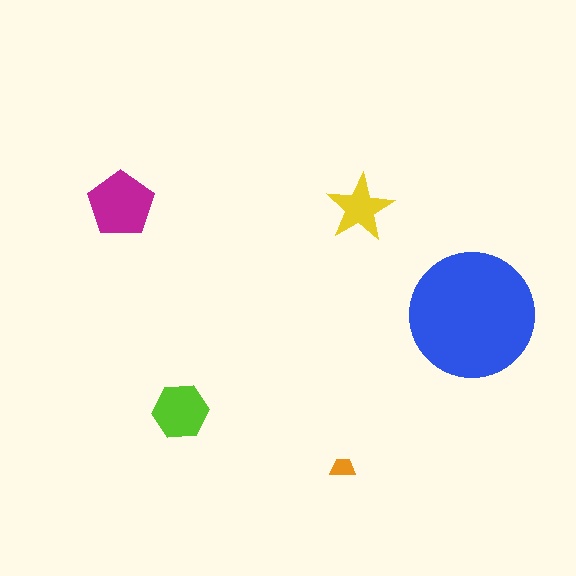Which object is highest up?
The magenta pentagon is topmost.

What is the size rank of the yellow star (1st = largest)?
4th.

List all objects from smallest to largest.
The orange trapezoid, the yellow star, the lime hexagon, the magenta pentagon, the blue circle.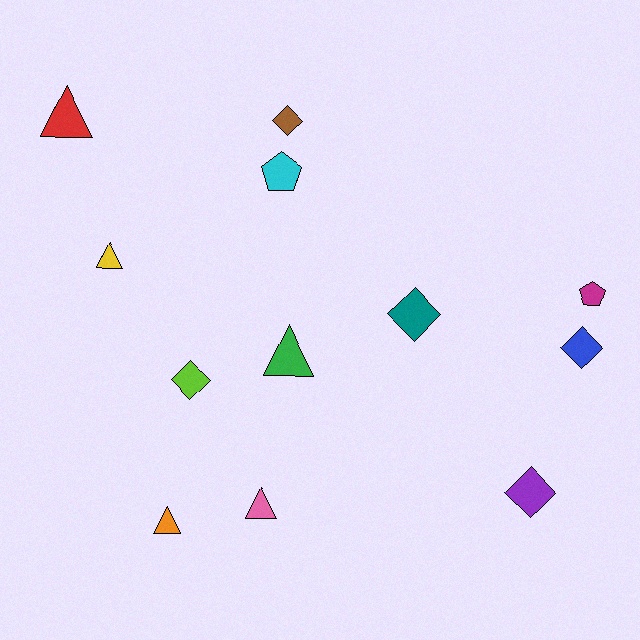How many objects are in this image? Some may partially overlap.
There are 12 objects.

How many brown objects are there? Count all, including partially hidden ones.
There is 1 brown object.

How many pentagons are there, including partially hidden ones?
There are 2 pentagons.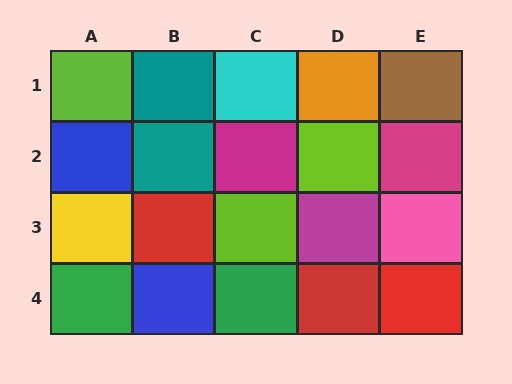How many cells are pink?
1 cell is pink.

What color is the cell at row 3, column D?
Magenta.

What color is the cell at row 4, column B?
Blue.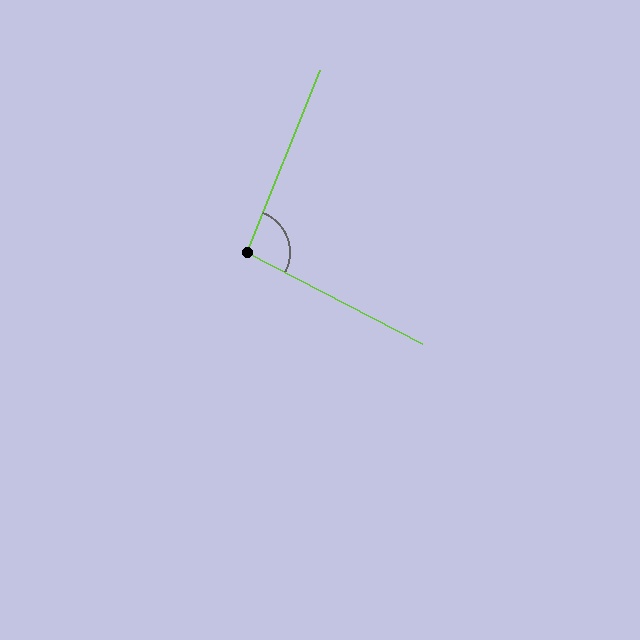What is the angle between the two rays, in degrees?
Approximately 96 degrees.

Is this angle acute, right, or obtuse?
It is obtuse.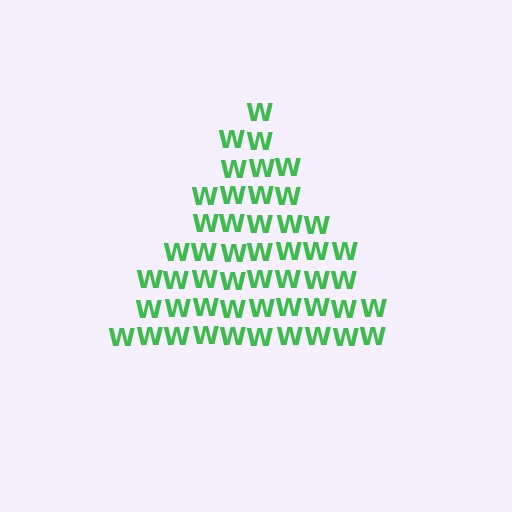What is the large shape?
The large shape is a triangle.